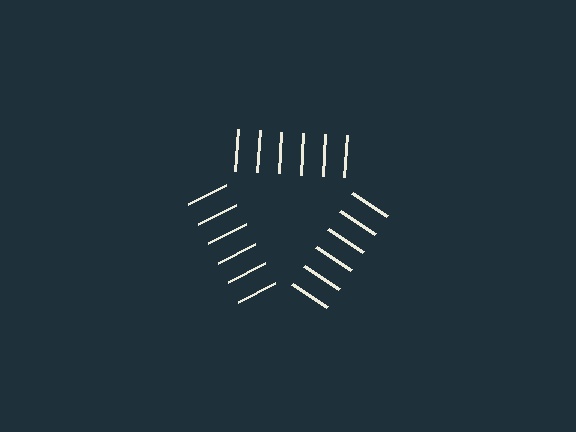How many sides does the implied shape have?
3 sides — the line-ends trace a triangle.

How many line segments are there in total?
18 — 6 along each of the 3 edges.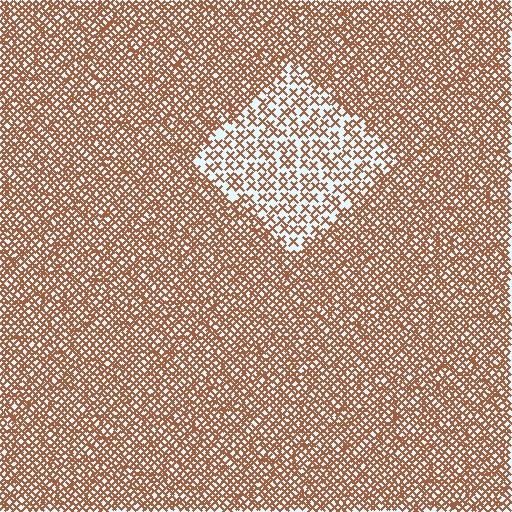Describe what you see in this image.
The image contains small brown elements arranged at two different densities. A diamond-shaped region is visible where the elements are less densely packed than the surrounding area.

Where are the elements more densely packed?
The elements are more densely packed outside the diamond boundary.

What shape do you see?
I see a diamond.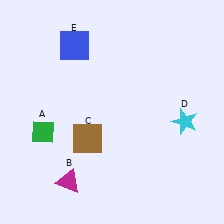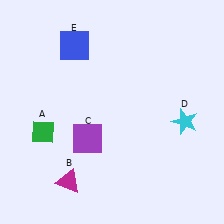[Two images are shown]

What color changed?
The square (C) changed from brown in Image 1 to purple in Image 2.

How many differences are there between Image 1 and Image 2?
There is 1 difference between the two images.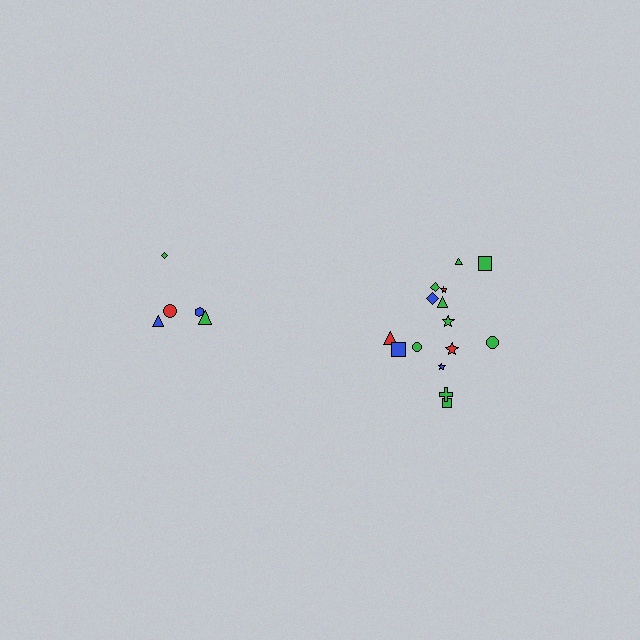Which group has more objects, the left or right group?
The right group.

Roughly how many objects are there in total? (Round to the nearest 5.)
Roughly 20 objects in total.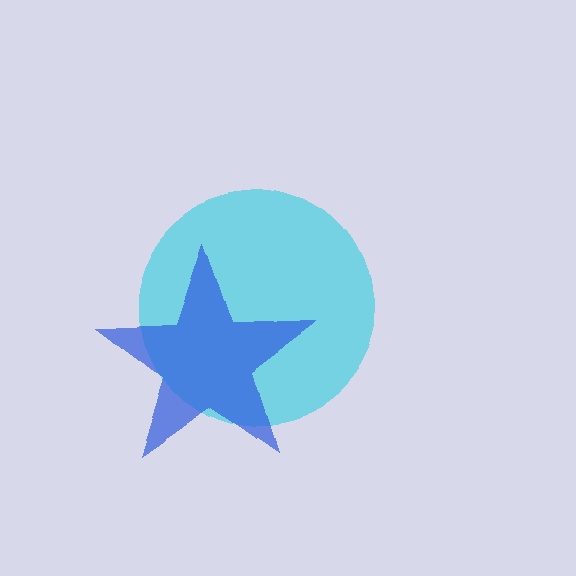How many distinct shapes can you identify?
There are 2 distinct shapes: a cyan circle, a blue star.